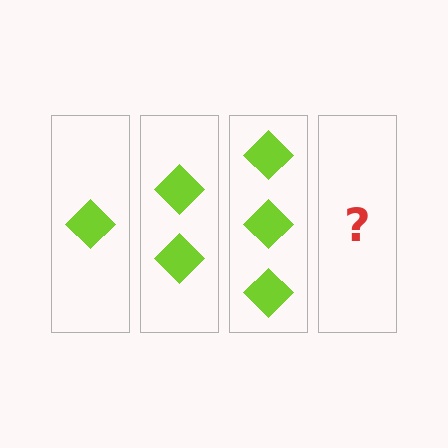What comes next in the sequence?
The next element should be 4 diamonds.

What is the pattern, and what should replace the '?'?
The pattern is that each step adds one more diamond. The '?' should be 4 diamonds.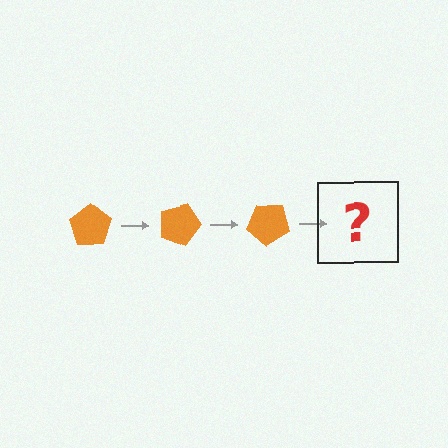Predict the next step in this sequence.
The next step is an orange pentagon rotated 60 degrees.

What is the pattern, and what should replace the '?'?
The pattern is that the pentagon rotates 20 degrees each step. The '?' should be an orange pentagon rotated 60 degrees.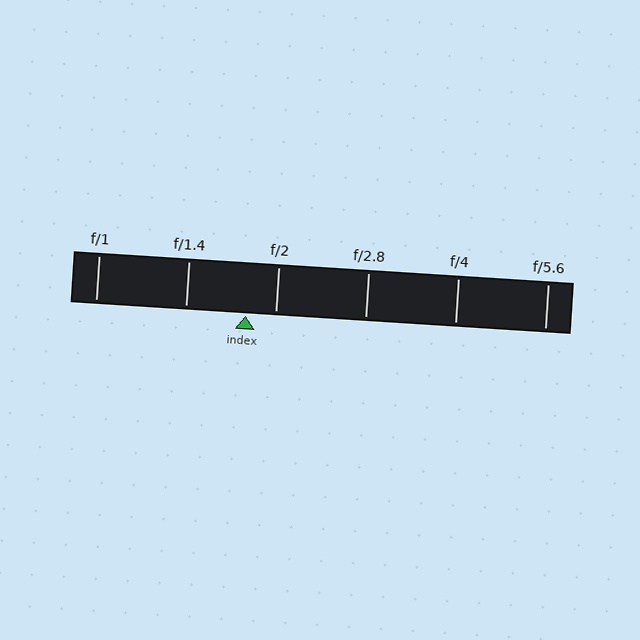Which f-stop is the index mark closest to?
The index mark is closest to f/2.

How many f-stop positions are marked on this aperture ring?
There are 6 f-stop positions marked.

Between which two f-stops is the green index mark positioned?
The index mark is between f/1.4 and f/2.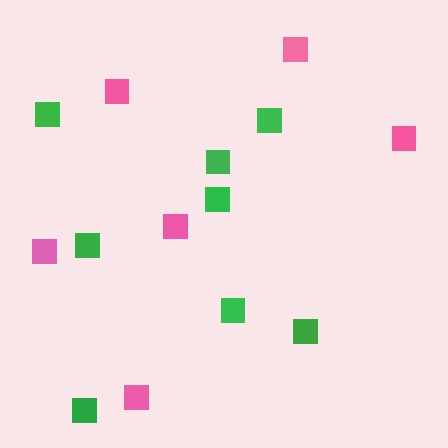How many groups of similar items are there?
There are 2 groups: one group of pink squares (6) and one group of green squares (8).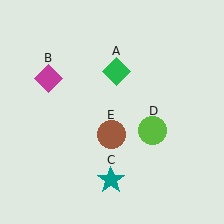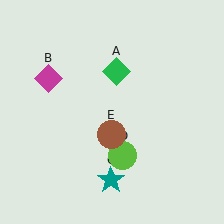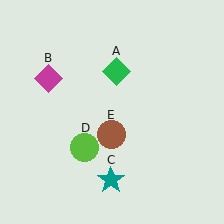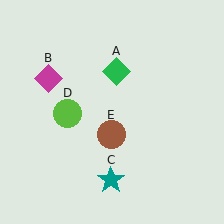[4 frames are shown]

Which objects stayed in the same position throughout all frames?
Green diamond (object A) and magenta diamond (object B) and teal star (object C) and brown circle (object E) remained stationary.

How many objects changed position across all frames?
1 object changed position: lime circle (object D).